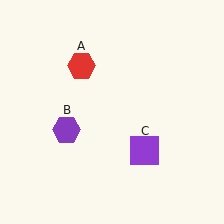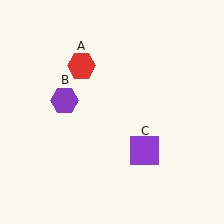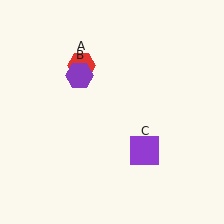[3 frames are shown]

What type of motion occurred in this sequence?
The purple hexagon (object B) rotated clockwise around the center of the scene.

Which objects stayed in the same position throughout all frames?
Red hexagon (object A) and purple square (object C) remained stationary.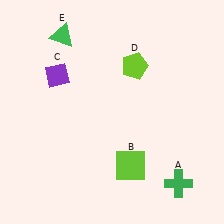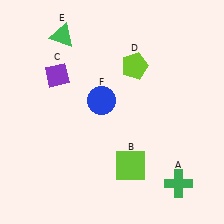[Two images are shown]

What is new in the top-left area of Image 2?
A blue circle (F) was added in the top-left area of Image 2.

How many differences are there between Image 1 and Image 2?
There is 1 difference between the two images.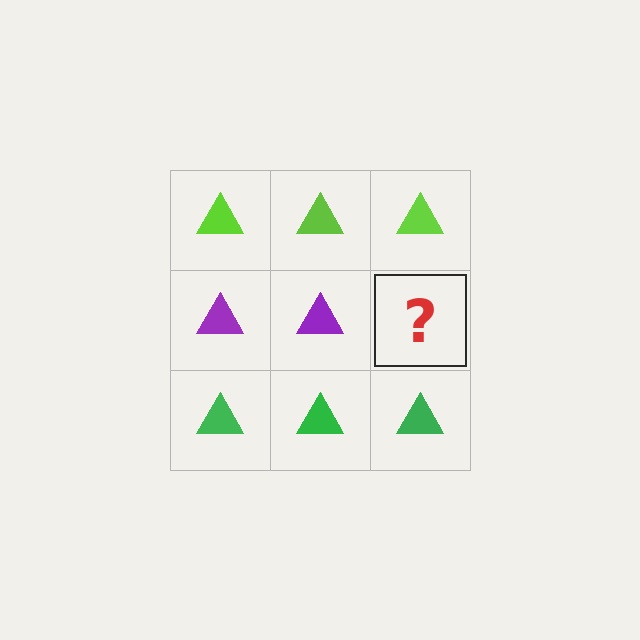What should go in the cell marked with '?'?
The missing cell should contain a purple triangle.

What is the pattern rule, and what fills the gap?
The rule is that each row has a consistent color. The gap should be filled with a purple triangle.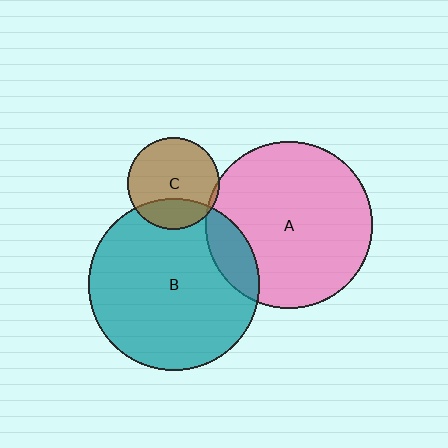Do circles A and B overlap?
Yes.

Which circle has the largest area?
Circle B (teal).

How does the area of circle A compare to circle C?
Approximately 3.3 times.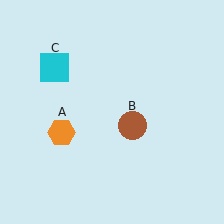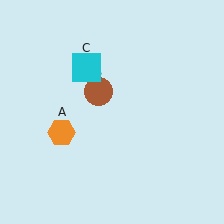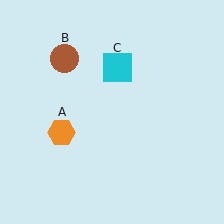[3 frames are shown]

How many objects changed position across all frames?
2 objects changed position: brown circle (object B), cyan square (object C).